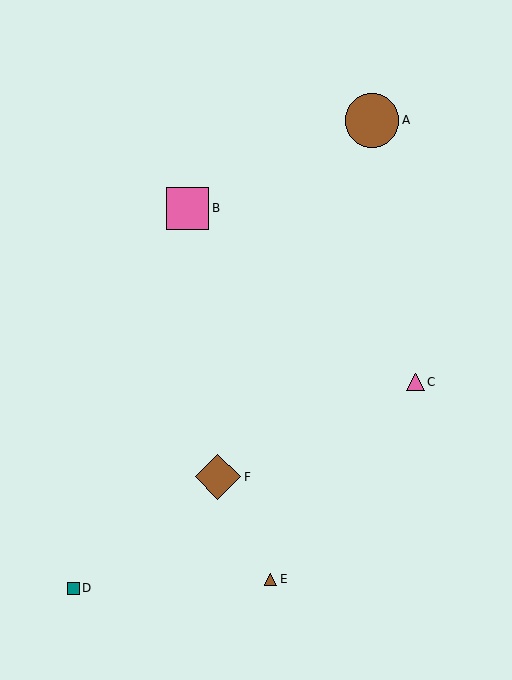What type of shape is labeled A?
Shape A is a brown circle.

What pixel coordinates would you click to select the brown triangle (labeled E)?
Click at (271, 579) to select the brown triangle E.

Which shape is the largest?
The brown circle (labeled A) is the largest.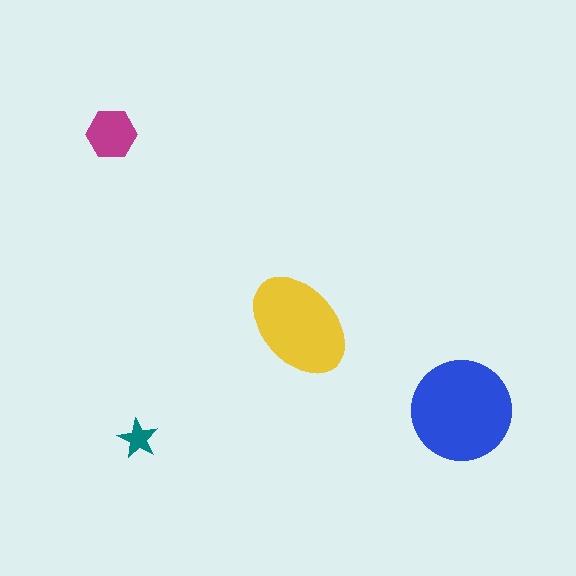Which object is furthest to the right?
The blue circle is rightmost.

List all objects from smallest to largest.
The teal star, the magenta hexagon, the yellow ellipse, the blue circle.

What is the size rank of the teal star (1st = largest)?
4th.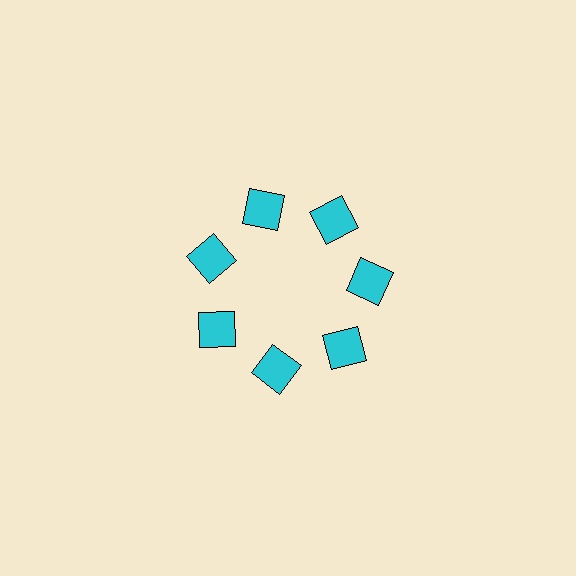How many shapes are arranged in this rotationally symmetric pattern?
There are 7 shapes, arranged in 7 groups of 1.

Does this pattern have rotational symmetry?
Yes, this pattern has 7-fold rotational symmetry. It looks the same after rotating 51 degrees around the center.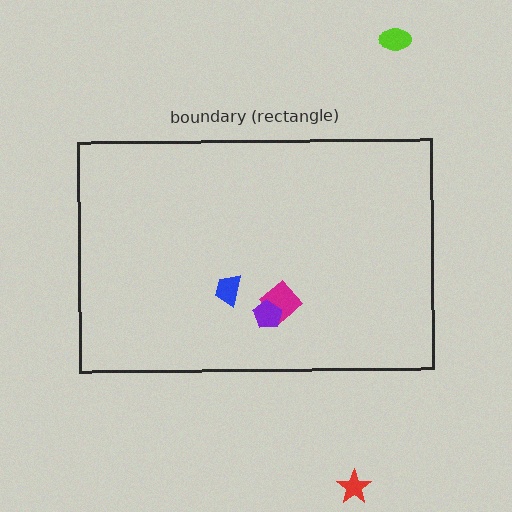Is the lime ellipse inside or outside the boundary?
Outside.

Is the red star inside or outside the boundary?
Outside.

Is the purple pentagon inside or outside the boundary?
Inside.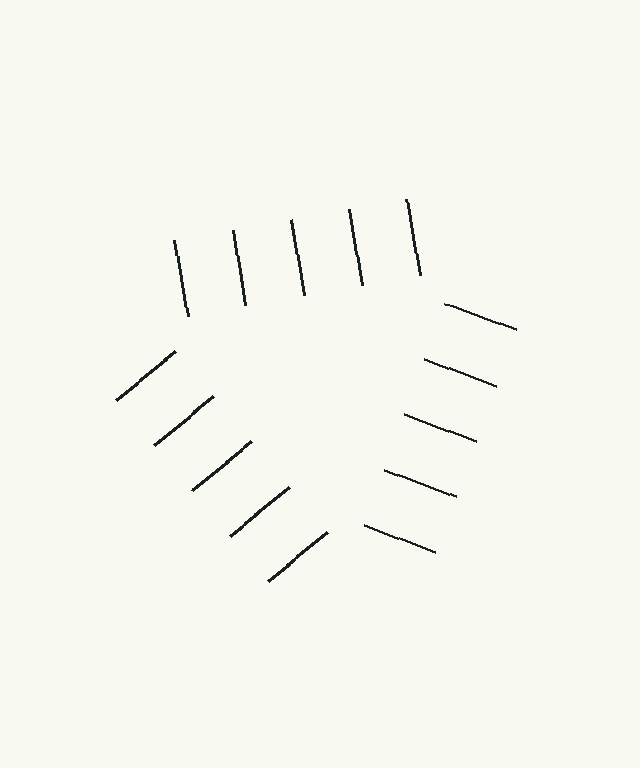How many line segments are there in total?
15 — 5 along each of the 3 edges.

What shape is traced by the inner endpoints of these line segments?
An illusory triangle — the line segments terminate on its edges but no continuous stroke is drawn.